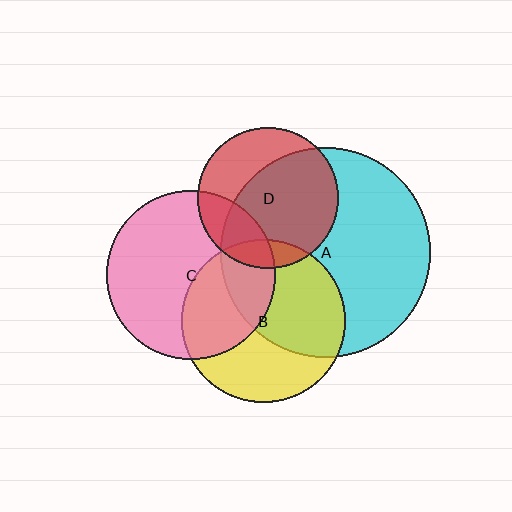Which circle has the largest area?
Circle A (cyan).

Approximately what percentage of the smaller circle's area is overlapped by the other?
Approximately 20%.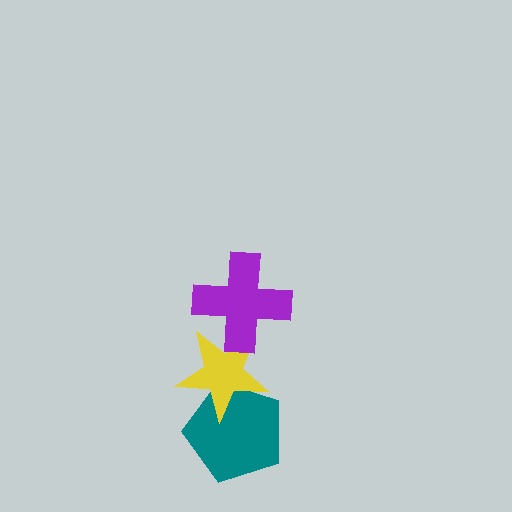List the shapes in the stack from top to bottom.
From top to bottom: the purple cross, the yellow star, the teal pentagon.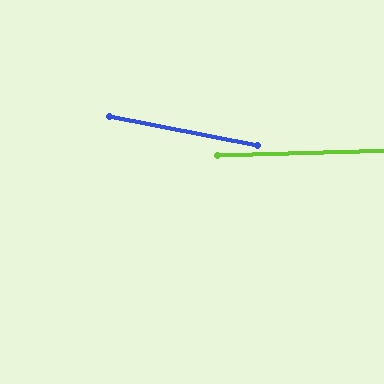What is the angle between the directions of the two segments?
Approximately 13 degrees.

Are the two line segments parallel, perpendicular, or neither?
Neither parallel nor perpendicular — they differ by about 13°.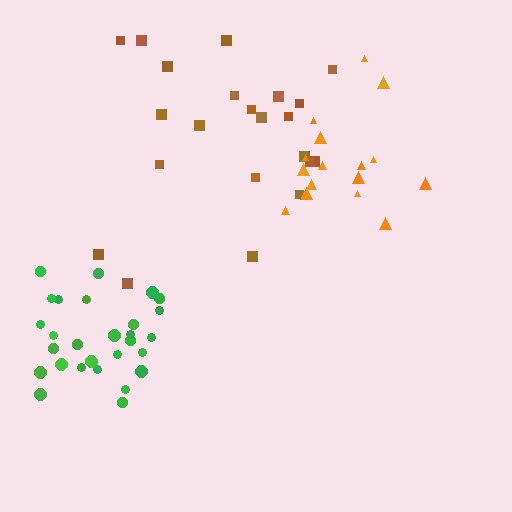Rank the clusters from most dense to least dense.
green, orange, brown.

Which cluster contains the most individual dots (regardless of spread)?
Green (28).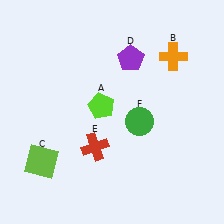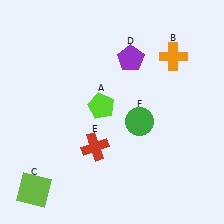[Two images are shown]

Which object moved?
The lime square (C) moved down.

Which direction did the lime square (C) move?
The lime square (C) moved down.